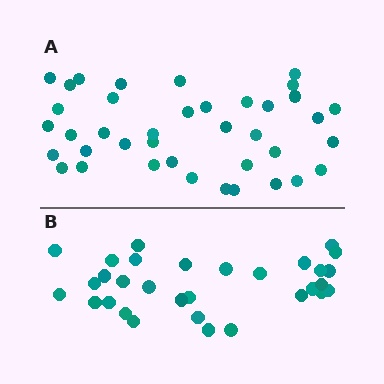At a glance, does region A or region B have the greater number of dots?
Region A (the top region) has more dots.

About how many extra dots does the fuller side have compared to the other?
Region A has roughly 8 or so more dots than region B.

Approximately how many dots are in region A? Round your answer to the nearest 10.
About 40 dots. (The exact count is 39, which rounds to 40.)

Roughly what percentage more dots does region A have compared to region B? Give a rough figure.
About 25% more.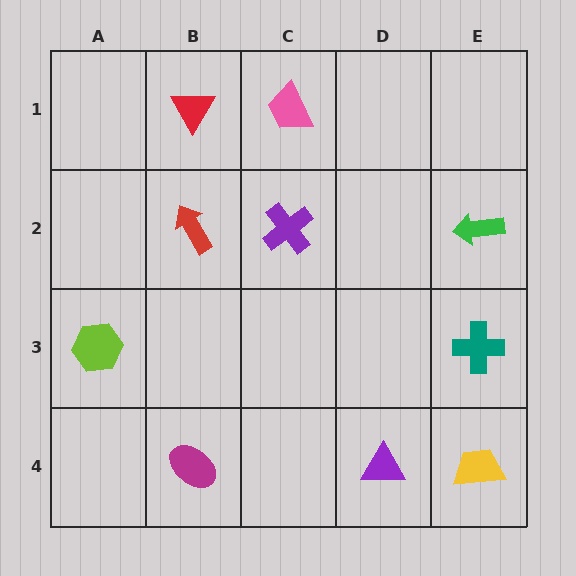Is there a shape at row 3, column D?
No, that cell is empty.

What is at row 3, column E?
A teal cross.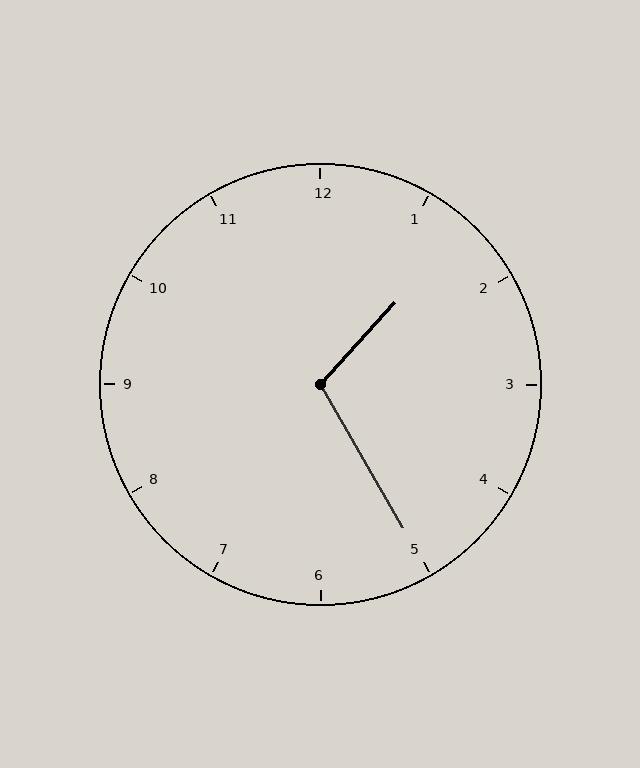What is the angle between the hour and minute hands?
Approximately 108 degrees.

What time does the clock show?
1:25.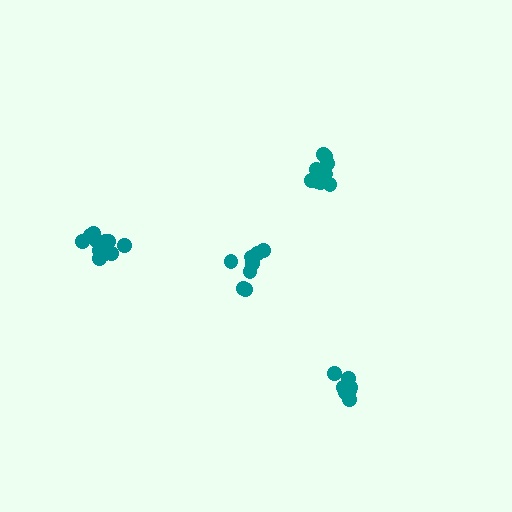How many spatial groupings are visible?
There are 4 spatial groupings.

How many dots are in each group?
Group 1: 8 dots, Group 2: 10 dots, Group 3: 9 dots, Group 4: 11 dots (38 total).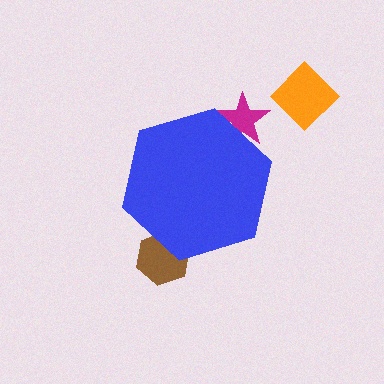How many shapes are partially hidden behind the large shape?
2 shapes are partially hidden.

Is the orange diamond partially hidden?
No, the orange diamond is fully visible.